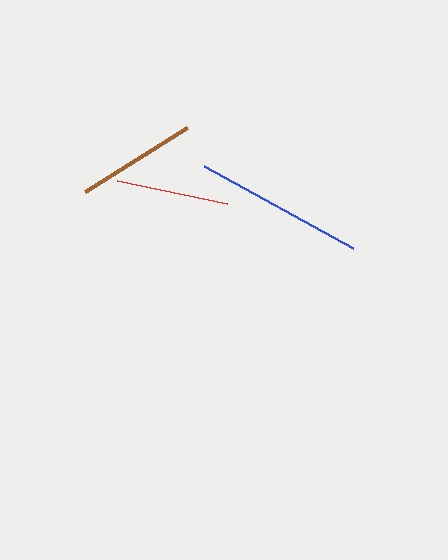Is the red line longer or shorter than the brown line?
The brown line is longer than the red line.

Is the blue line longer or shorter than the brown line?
The blue line is longer than the brown line.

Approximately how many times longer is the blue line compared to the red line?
The blue line is approximately 1.5 times the length of the red line.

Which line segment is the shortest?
The red line is the shortest at approximately 113 pixels.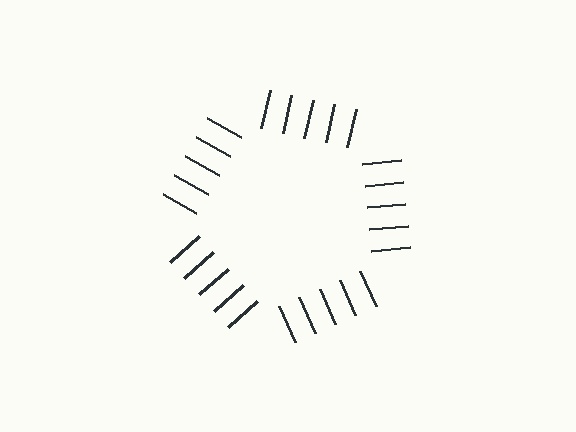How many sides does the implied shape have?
5 sides — the line-ends trace a pentagon.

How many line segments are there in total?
25 — 5 along each of the 5 edges.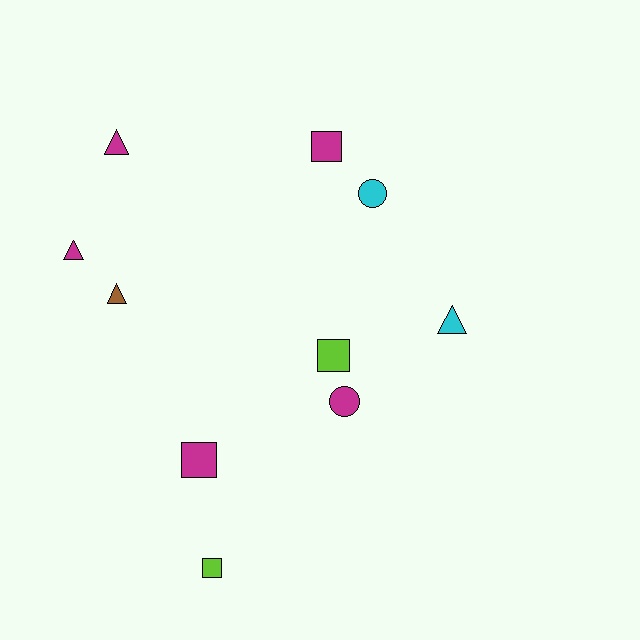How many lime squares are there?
There are 2 lime squares.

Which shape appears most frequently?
Square, with 4 objects.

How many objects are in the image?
There are 10 objects.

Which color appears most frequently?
Magenta, with 5 objects.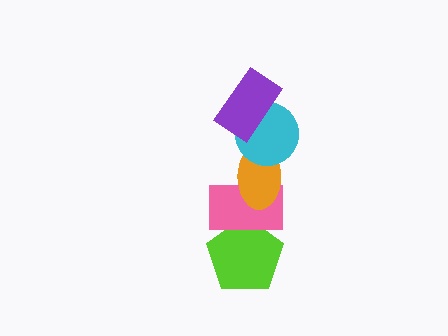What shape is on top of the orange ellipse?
The cyan circle is on top of the orange ellipse.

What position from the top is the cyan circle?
The cyan circle is 2nd from the top.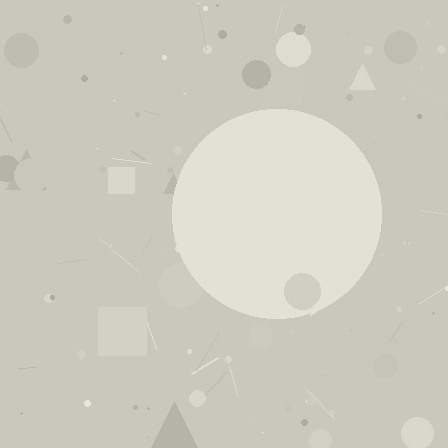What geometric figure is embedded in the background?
A circle is embedded in the background.